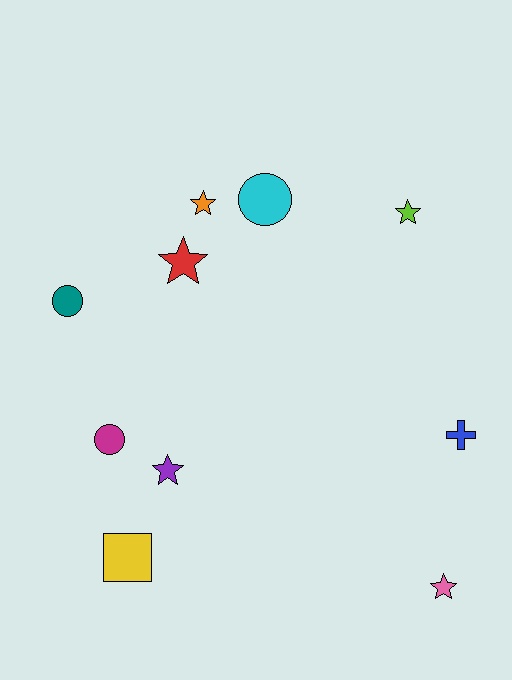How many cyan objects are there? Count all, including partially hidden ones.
There is 1 cyan object.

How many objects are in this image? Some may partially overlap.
There are 10 objects.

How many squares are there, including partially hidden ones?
There is 1 square.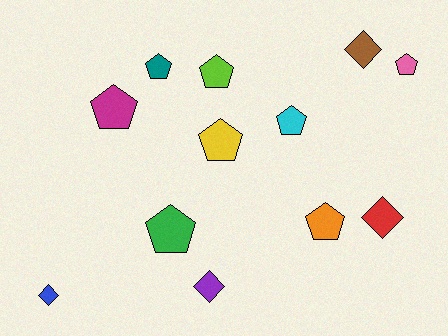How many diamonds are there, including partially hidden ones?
There are 4 diamonds.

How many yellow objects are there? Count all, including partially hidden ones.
There is 1 yellow object.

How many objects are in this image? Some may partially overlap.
There are 12 objects.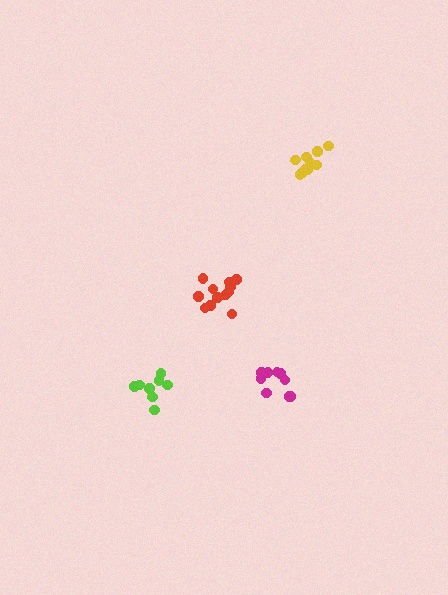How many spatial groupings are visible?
There are 4 spatial groupings.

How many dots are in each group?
Group 1: 9 dots, Group 2: 10 dots, Group 3: 12 dots, Group 4: 8 dots (39 total).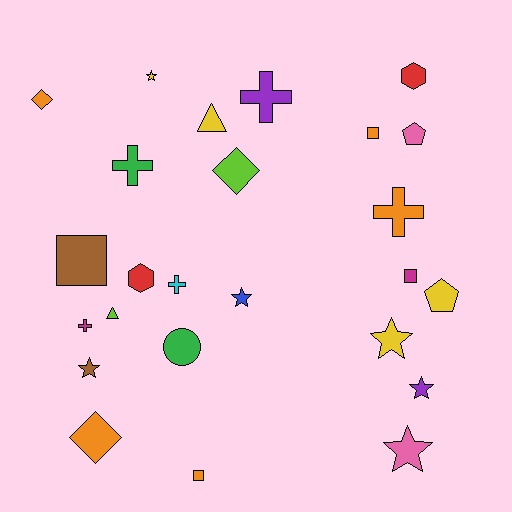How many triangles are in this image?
There are 2 triangles.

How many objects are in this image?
There are 25 objects.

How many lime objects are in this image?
There are 2 lime objects.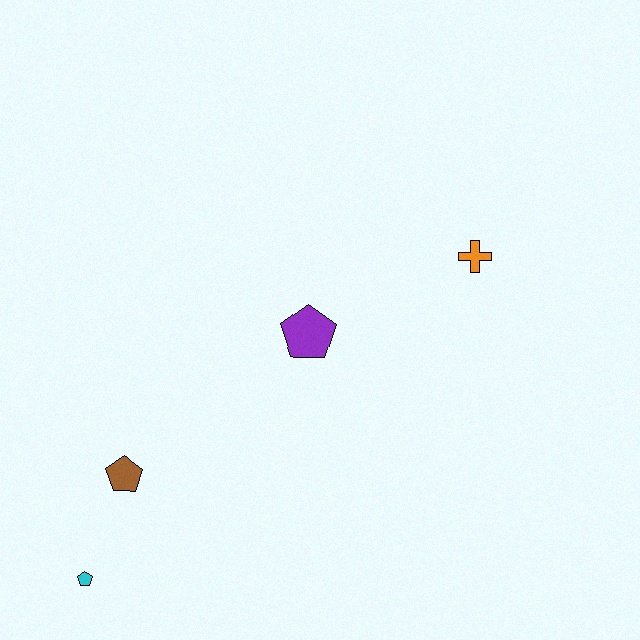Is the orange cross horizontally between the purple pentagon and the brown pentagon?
No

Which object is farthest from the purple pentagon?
The cyan pentagon is farthest from the purple pentagon.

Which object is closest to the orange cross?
The purple pentagon is closest to the orange cross.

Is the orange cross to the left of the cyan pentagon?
No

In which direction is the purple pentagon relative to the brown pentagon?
The purple pentagon is to the right of the brown pentagon.